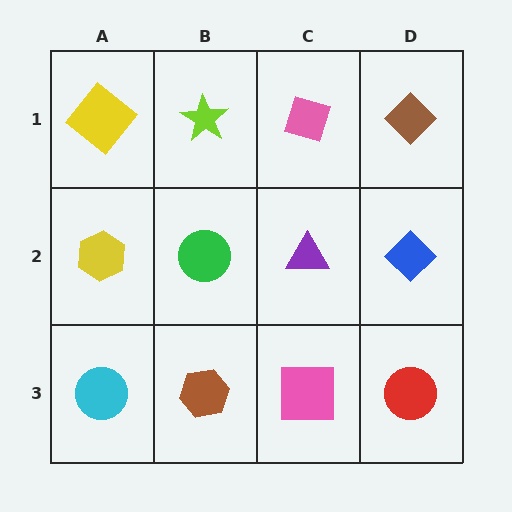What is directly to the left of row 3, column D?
A pink square.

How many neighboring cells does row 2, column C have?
4.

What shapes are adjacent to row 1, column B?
A green circle (row 2, column B), a yellow diamond (row 1, column A), a pink diamond (row 1, column C).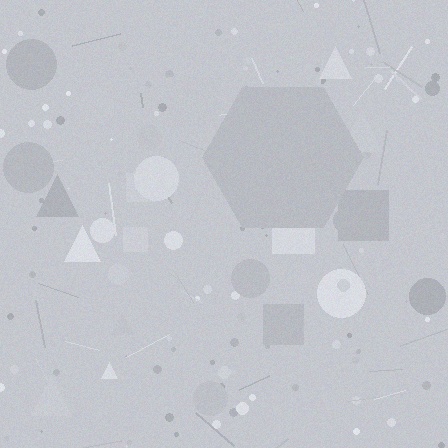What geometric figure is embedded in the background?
A hexagon is embedded in the background.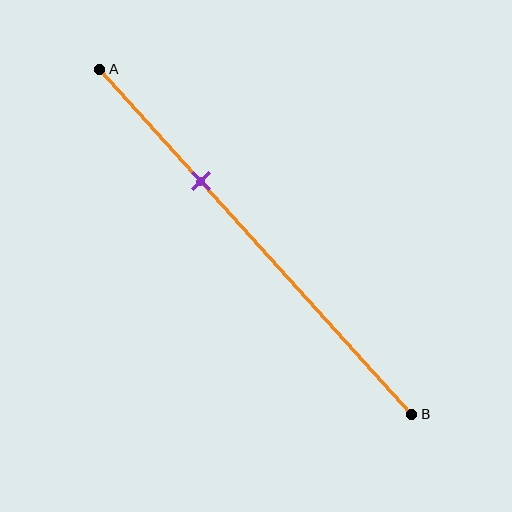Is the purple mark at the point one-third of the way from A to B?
Yes, the mark is approximately at the one-third point.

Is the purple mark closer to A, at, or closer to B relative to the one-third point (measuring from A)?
The purple mark is approximately at the one-third point of segment AB.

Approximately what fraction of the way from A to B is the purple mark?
The purple mark is approximately 30% of the way from A to B.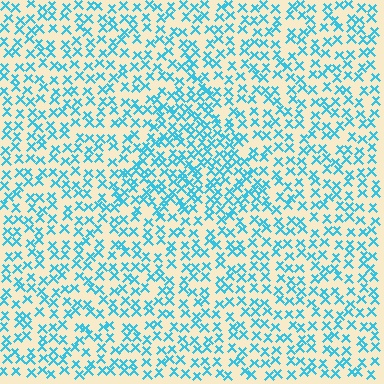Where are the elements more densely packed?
The elements are more densely packed inside the triangle boundary.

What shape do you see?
I see a triangle.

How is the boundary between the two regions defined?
The boundary is defined by a change in element density (approximately 1.6x ratio). All elements are the same color, size, and shape.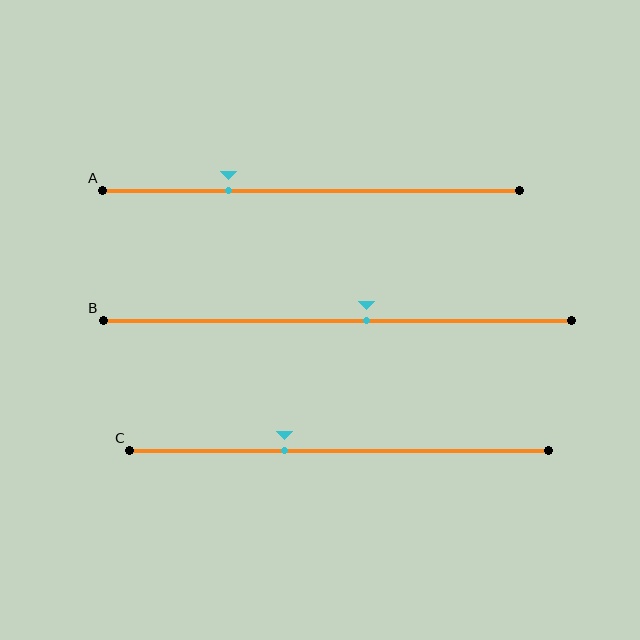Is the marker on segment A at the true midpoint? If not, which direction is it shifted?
No, the marker on segment A is shifted to the left by about 20% of the segment length.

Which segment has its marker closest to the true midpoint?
Segment B has its marker closest to the true midpoint.